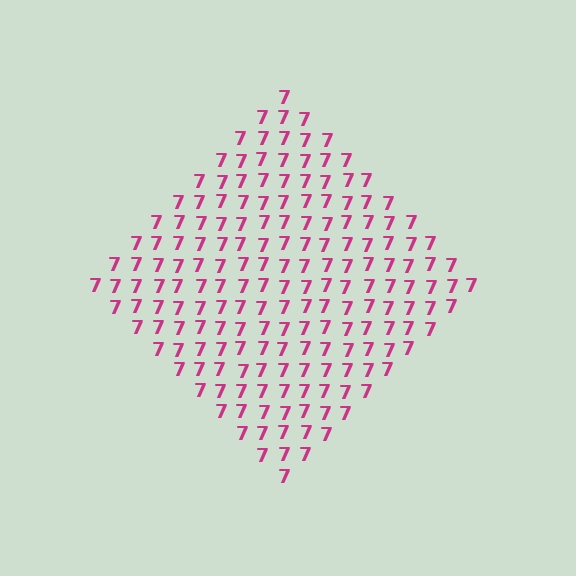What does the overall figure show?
The overall figure shows a diamond.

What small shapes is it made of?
It is made of small digit 7's.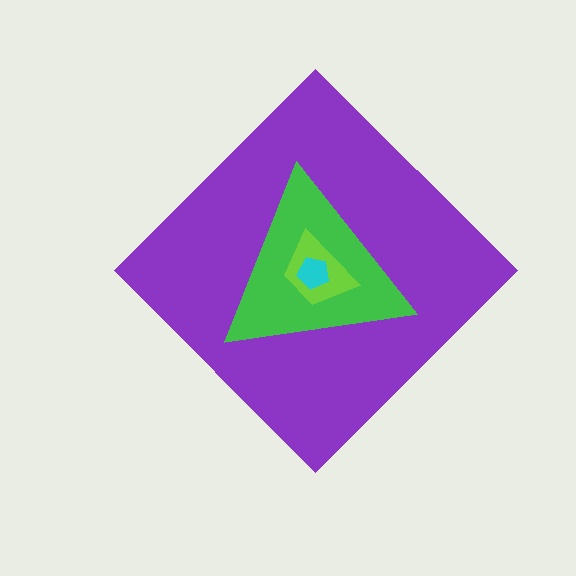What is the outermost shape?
The purple diamond.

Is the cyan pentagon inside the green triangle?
Yes.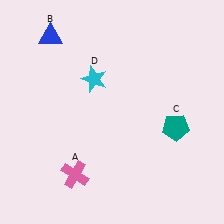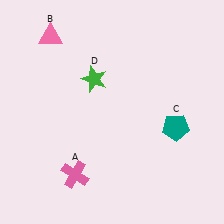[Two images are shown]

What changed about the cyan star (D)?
In Image 1, D is cyan. In Image 2, it changed to green.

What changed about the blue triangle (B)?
In Image 1, B is blue. In Image 2, it changed to pink.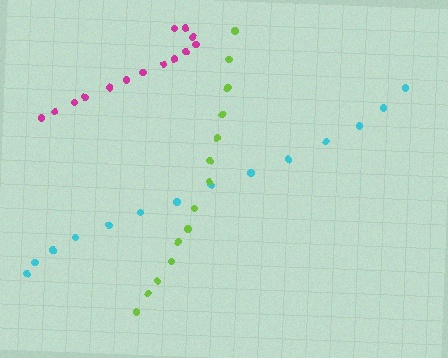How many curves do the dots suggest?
There are 3 distinct paths.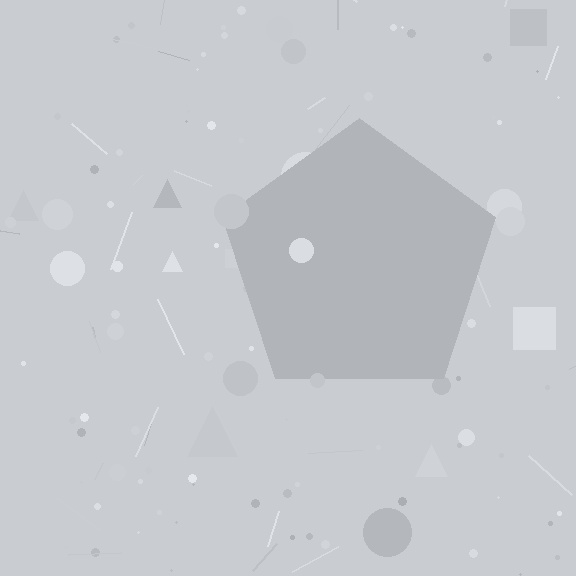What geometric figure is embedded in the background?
A pentagon is embedded in the background.